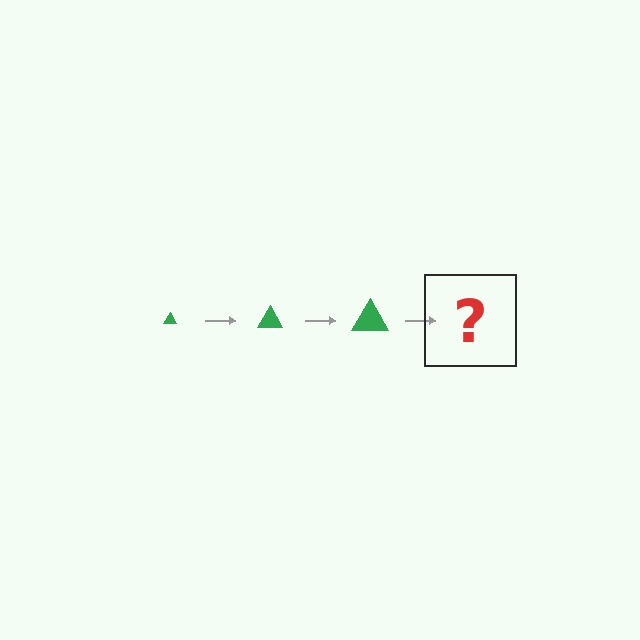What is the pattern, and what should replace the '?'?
The pattern is that the triangle gets progressively larger each step. The '?' should be a green triangle, larger than the previous one.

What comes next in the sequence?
The next element should be a green triangle, larger than the previous one.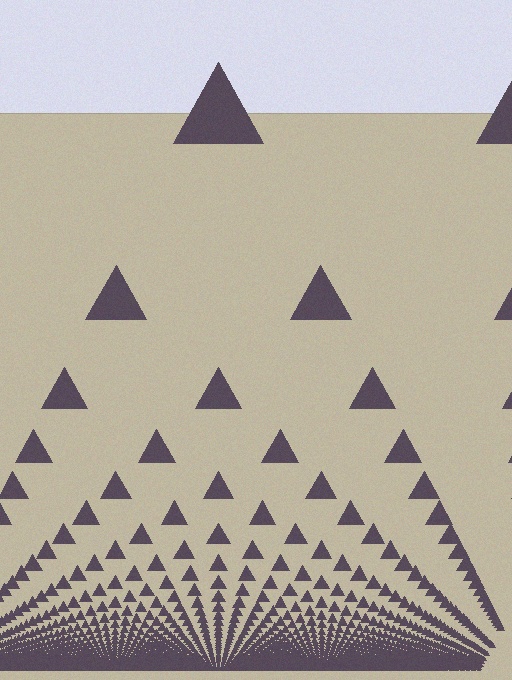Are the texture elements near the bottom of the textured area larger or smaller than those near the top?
Smaller. The gradient is inverted — elements near the bottom are smaller and denser.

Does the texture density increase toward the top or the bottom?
Density increases toward the bottom.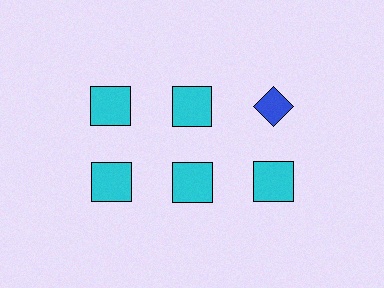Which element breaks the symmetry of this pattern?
The blue diamond in the top row, center column breaks the symmetry. All other shapes are cyan squares.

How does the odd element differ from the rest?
It differs in both color (blue instead of cyan) and shape (diamond instead of square).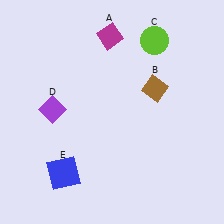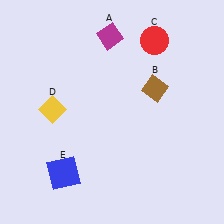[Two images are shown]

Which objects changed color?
C changed from lime to red. D changed from purple to yellow.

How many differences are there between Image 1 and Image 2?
There are 2 differences between the two images.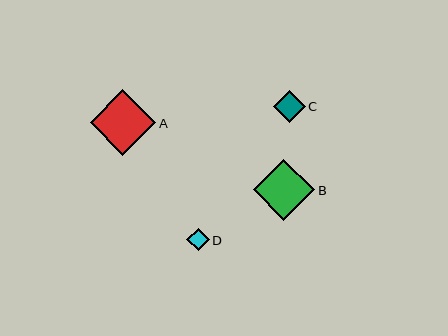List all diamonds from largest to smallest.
From largest to smallest: A, B, C, D.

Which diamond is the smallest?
Diamond D is the smallest with a size of approximately 22 pixels.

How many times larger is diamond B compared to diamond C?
Diamond B is approximately 1.9 times the size of diamond C.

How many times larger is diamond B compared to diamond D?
Diamond B is approximately 2.7 times the size of diamond D.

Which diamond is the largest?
Diamond A is the largest with a size of approximately 66 pixels.